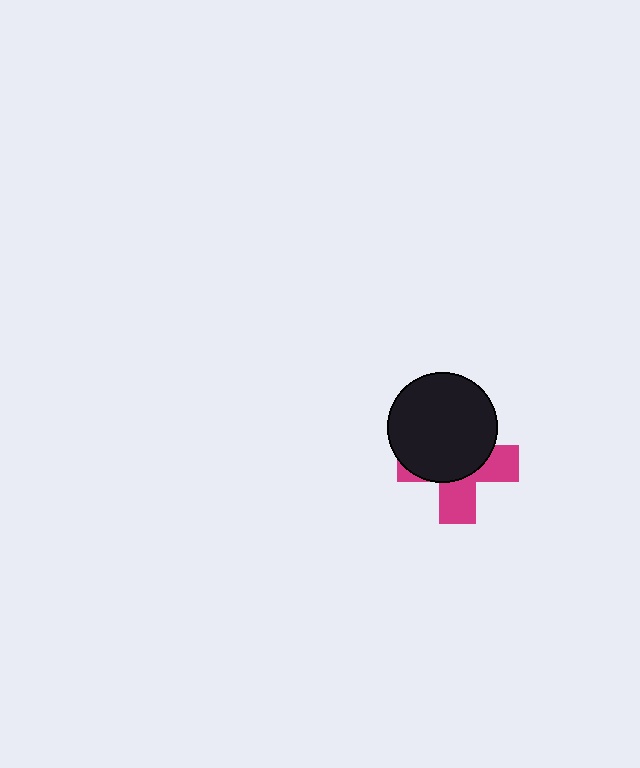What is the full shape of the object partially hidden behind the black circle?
The partially hidden object is a magenta cross.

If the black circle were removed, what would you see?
You would see the complete magenta cross.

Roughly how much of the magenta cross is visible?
A small part of it is visible (roughly 41%).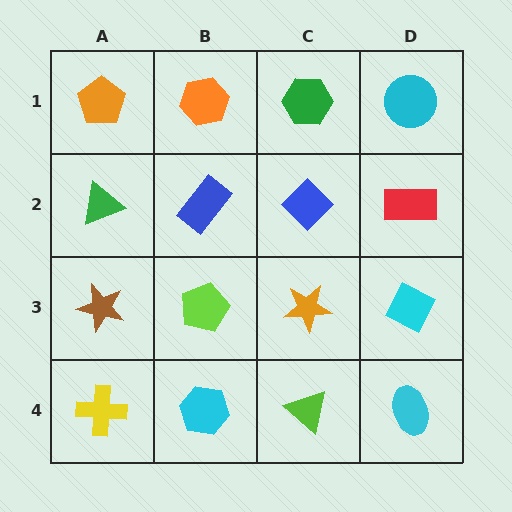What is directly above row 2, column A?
An orange pentagon.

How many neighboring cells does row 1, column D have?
2.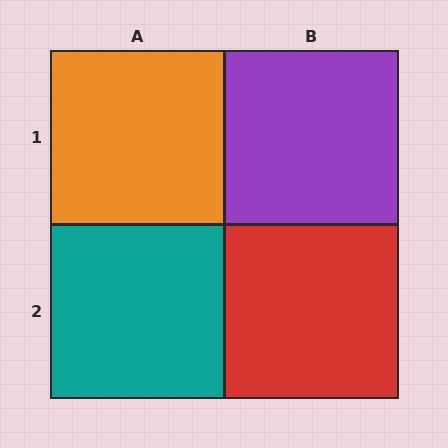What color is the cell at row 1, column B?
Purple.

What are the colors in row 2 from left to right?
Teal, red.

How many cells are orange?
1 cell is orange.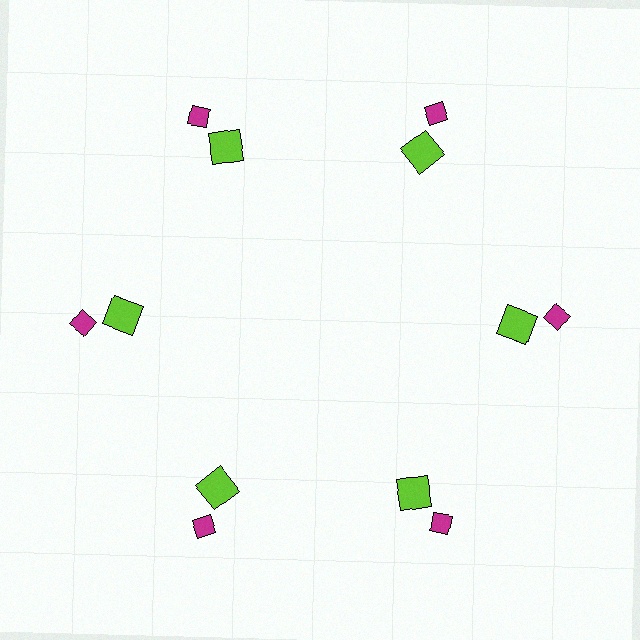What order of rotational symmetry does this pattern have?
This pattern has 6-fold rotational symmetry.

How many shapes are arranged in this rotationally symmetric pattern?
There are 12 shapes, arranged in 6 groups of 2.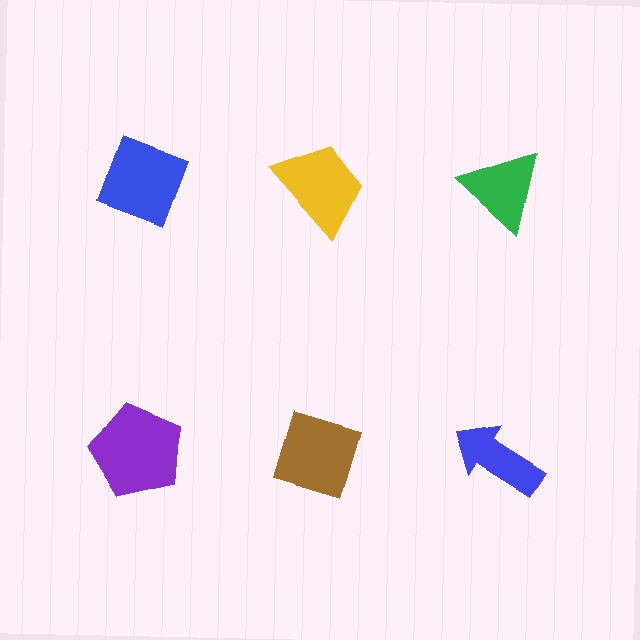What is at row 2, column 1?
A purple pentagon.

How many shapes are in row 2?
3 shapes.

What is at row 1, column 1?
A blue diamond.